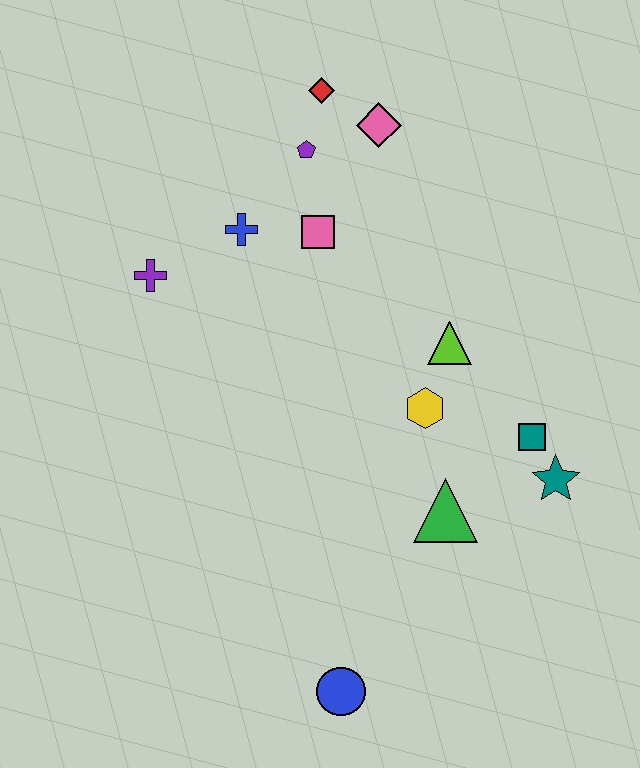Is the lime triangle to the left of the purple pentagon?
No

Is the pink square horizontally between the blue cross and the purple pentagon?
No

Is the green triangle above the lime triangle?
No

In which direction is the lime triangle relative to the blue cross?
The lime triangle is to the right of the blue cross.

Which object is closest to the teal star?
The teal square is closest to the teal star.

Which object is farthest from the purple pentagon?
The blue circle is farthest from the purple pentagon.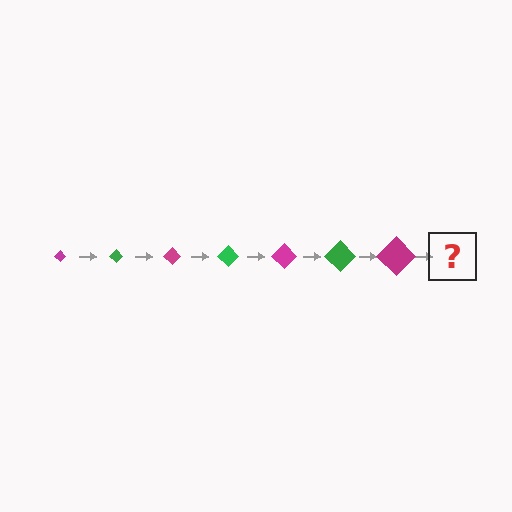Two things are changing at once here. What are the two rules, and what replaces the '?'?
The two rules are that the diamond grows larger each step and the color cycles through magenta and green. The '?' should be a green diamond, larger than the previous one.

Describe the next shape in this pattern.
It should be a green diamond, larger than the previous one.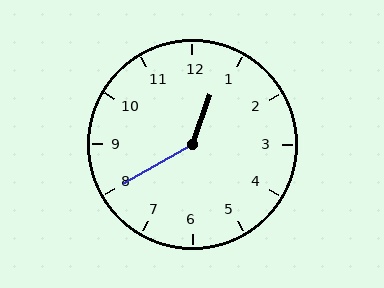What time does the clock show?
12:40.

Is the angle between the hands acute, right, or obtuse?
It is obtuse.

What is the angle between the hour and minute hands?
Approximately 140 degrees.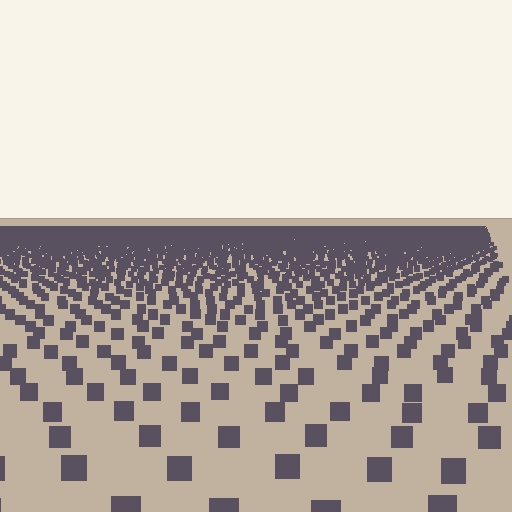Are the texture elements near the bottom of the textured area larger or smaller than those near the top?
Larger. Near the bottom, elements are closer to the viewer and appear at a bigger on-screen size.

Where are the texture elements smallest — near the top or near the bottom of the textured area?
Near the top.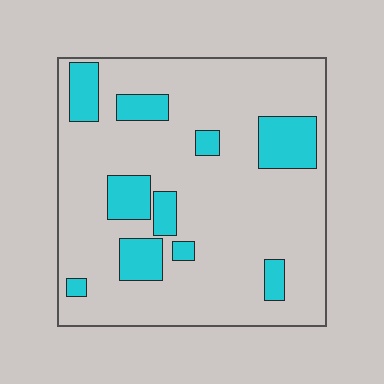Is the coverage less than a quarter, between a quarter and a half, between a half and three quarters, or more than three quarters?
Less than a quarter.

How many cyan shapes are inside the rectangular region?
10.